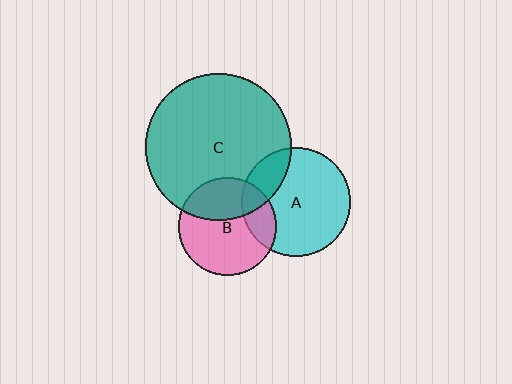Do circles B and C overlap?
Yes.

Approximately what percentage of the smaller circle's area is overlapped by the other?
Approximately 35%.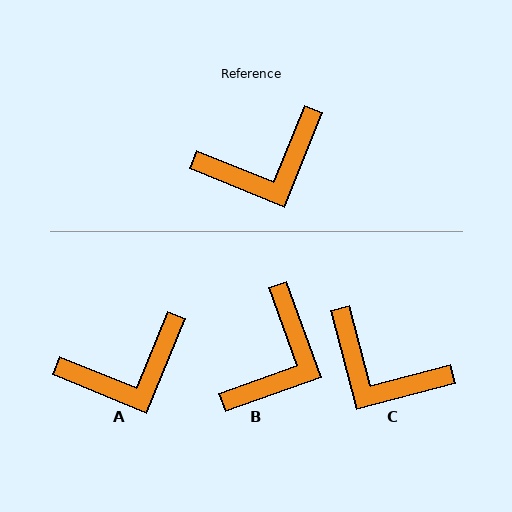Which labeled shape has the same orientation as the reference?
A.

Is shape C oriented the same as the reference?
No, it is off by about 53 degrees.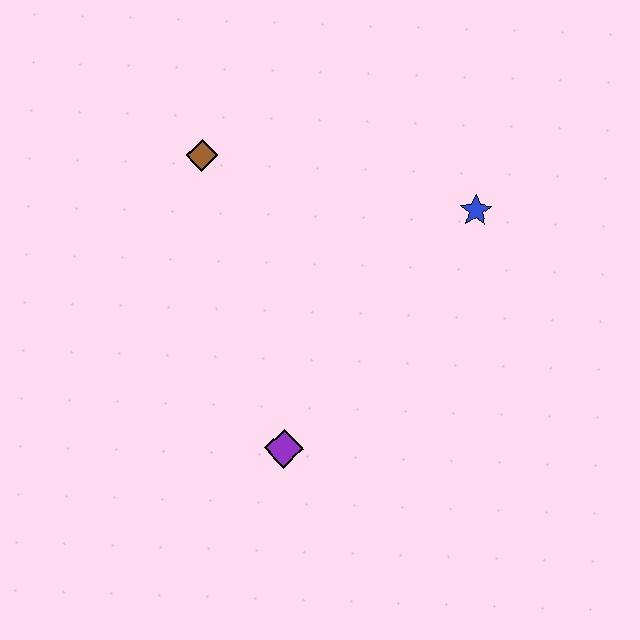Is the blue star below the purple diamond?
No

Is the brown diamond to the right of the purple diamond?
No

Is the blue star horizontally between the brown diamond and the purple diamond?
No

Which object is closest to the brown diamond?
The blue star is closest to the brown diamond.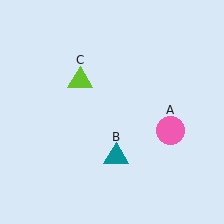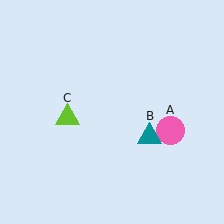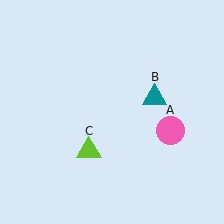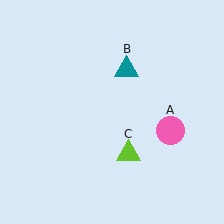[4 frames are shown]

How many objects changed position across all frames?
2 objects changed position: teal triangle (object B), lime triangle (object C).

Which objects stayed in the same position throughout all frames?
Pink circle (object A) remained stationary.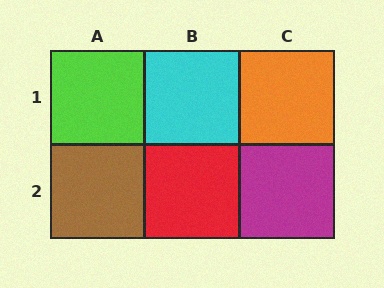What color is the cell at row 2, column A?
Brown.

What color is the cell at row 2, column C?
Magenta.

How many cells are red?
1 cell is red.